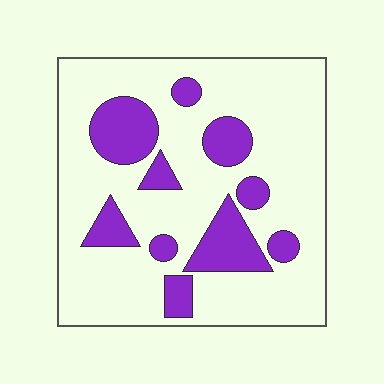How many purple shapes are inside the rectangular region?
10.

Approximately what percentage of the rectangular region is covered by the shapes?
Approximately 25%.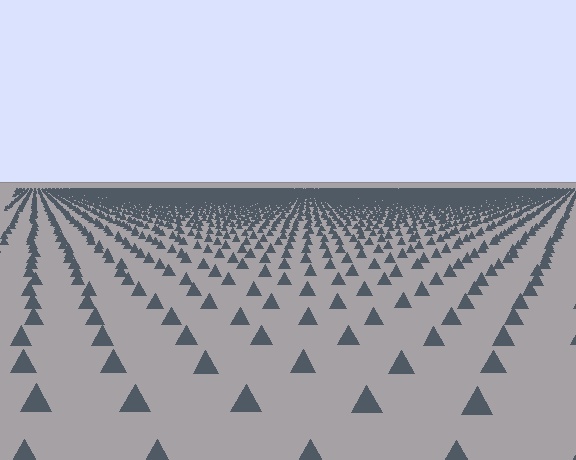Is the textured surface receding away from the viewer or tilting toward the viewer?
The surface is receding away from the viewer. Texture elements get smaller and denser toward the top.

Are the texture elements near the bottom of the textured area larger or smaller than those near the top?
Larger. Near the bottom, elements are closer to the viewer and appear at a bigger on-screen size.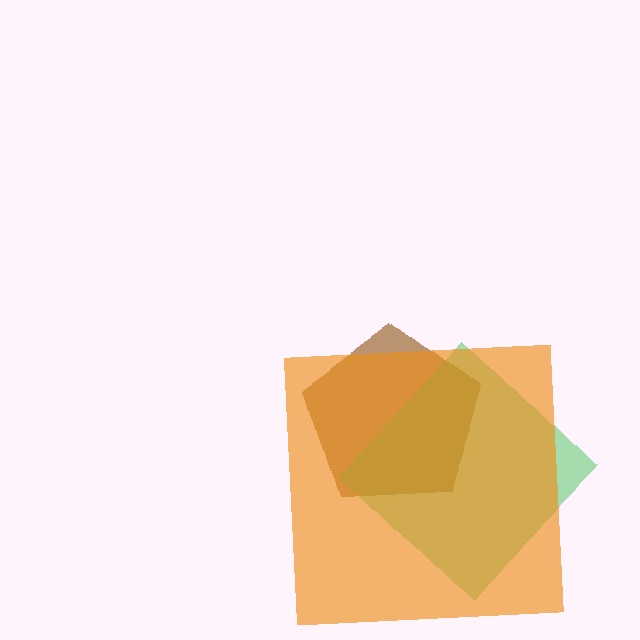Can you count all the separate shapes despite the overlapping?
Yes, there are 3 separate shapes.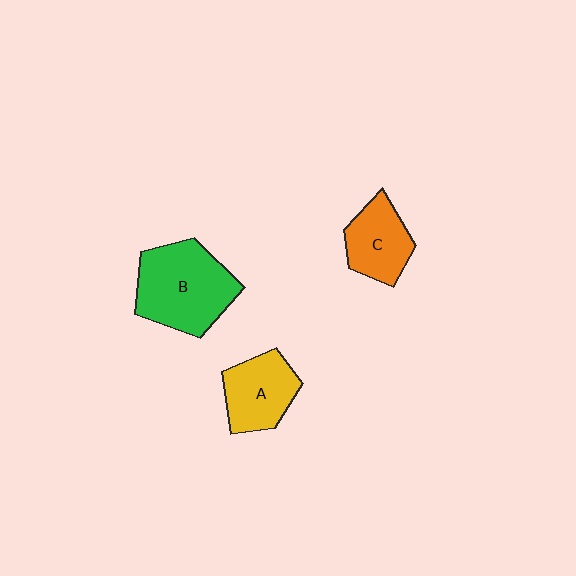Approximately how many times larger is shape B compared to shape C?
Approximately 1.7 times.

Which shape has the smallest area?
Shape C (orange).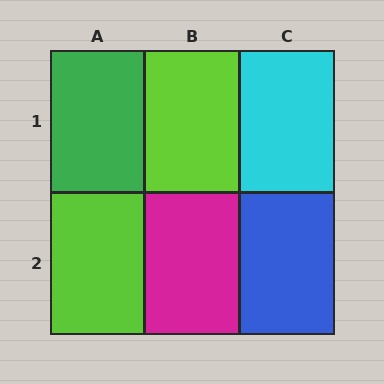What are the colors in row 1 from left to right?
Green, lime, cyan.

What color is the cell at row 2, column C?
Blue.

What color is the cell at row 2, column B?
Magenta.